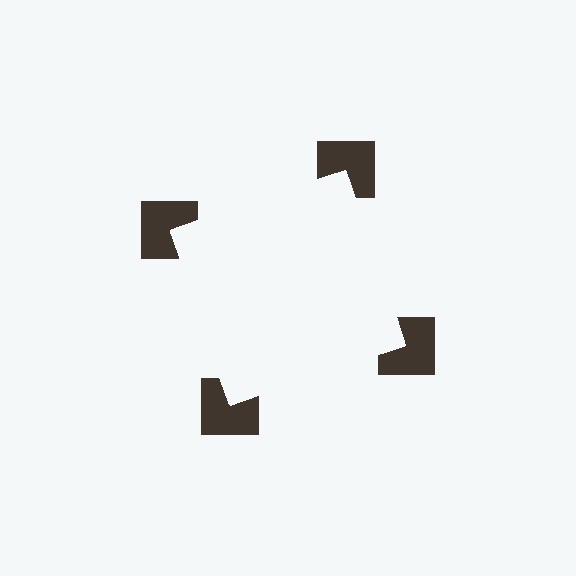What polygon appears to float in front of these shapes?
An illusory square — its edges are inferred from the aligned wedge cuts in the notched squares, not physically drawn.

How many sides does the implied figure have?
4 sides.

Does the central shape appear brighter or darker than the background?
It typically appears slightly brighter than the background, even though no actual brightness change is drawn.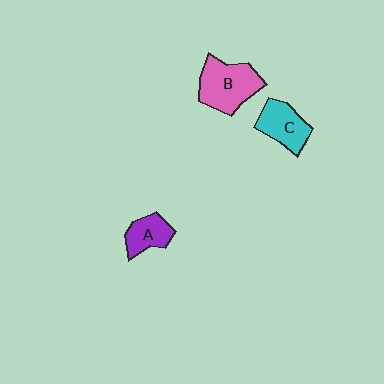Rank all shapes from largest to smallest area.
From largest to smallest: B (pink), C (cyan), A (purple).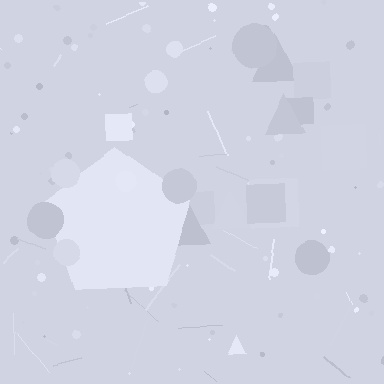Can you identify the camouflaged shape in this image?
The camouflaged shape is a pentagon.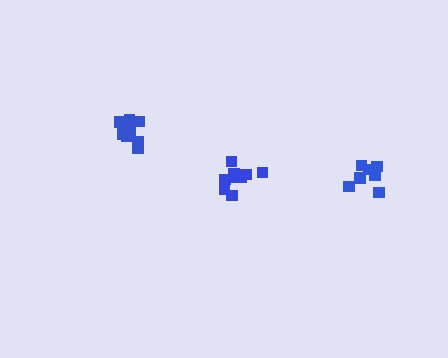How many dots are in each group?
Group 1: 9 dots, Group 2: 10 dots, Group 3: 7 dots (26 total).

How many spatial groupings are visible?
There are 3 spatial groupings.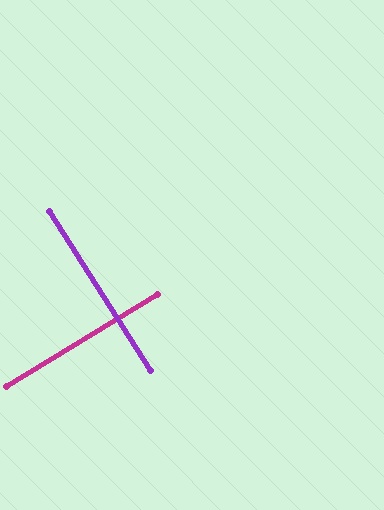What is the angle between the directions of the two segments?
Approximately 89 degrees.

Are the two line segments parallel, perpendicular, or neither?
Perpendicular — they meet at approximately 89°.